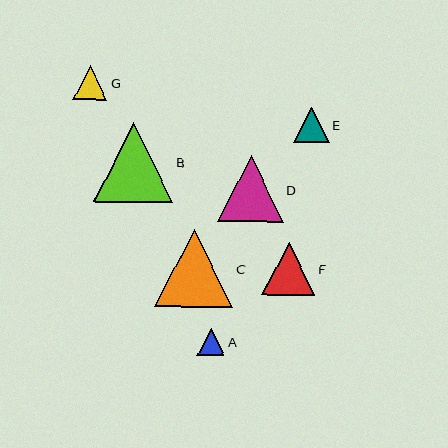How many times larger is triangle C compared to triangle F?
Triangle C is approximately 1.5 times the size of triangle F.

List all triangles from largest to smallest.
From largest to smallest: B, C, D, F, E, G, A.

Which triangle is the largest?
Triangle B is the largest with a size of approximately 79 pixels.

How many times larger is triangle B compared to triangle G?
Triangle B is approximately 2.3 times the size of triangle G.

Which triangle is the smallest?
Triangle A is the smallest with a size of approximately 27 pixels.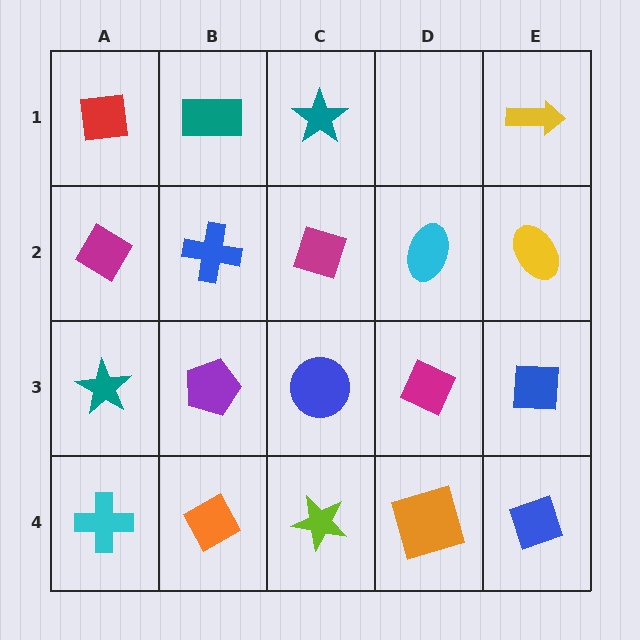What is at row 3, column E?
A blue square.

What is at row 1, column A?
A red square.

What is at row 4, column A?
A cyan cross.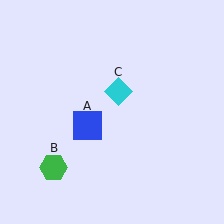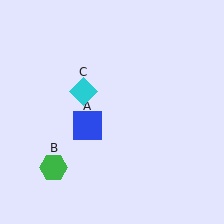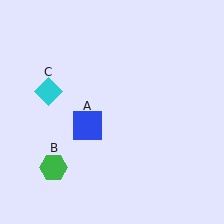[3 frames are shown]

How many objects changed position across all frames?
1 object changed position: cyan diamond (object C).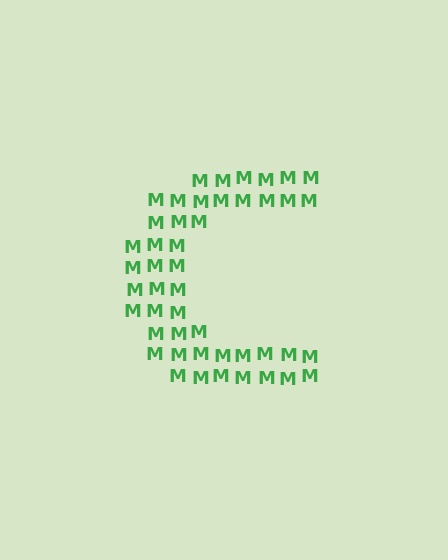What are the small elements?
The small elements are letter M's.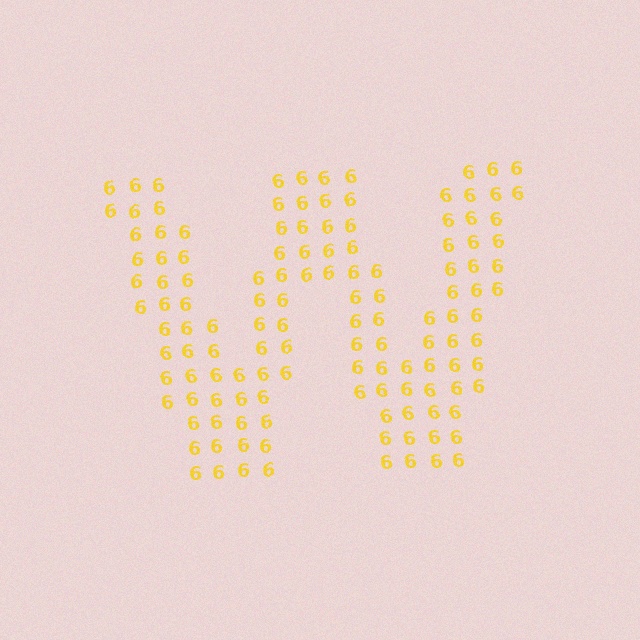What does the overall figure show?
The overall figure shows the letter W.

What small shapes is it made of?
It is made of small digit 6's.